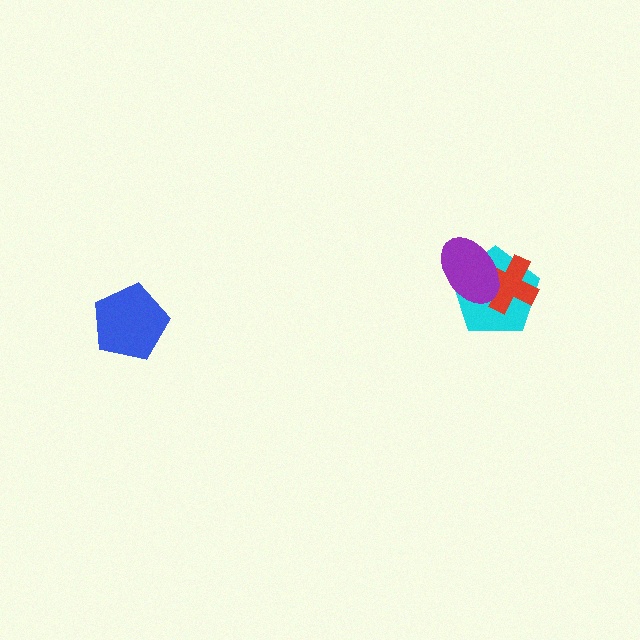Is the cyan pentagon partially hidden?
Yes, it is partially covered by another shape.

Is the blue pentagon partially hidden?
No, no other shape covers it.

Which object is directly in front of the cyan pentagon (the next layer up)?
The red cross is directly in front of the cyan pentagon.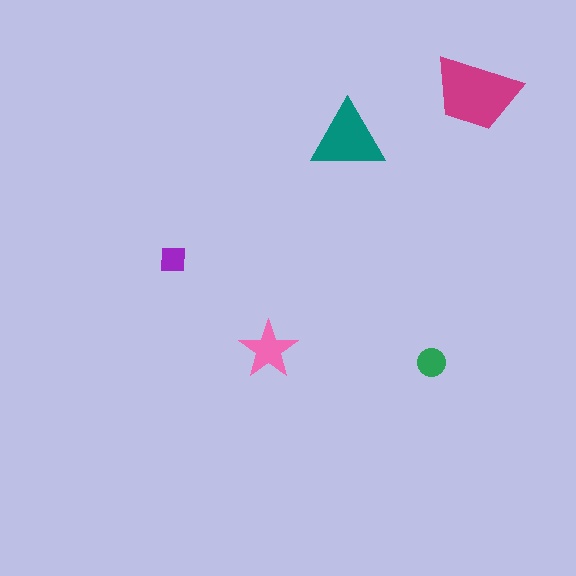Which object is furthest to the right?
The magenta trapezoid is rightmost.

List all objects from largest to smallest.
The magenta trapezoid, the teal triangle, the pink star, the green circle, the purple square.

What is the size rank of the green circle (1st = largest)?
4th.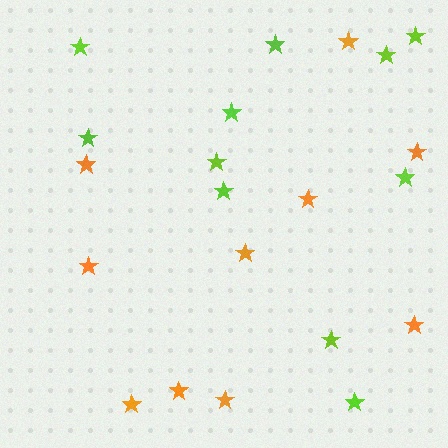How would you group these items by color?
There are 2 groups: one group of orange stars (10) and one group of lime stars (11).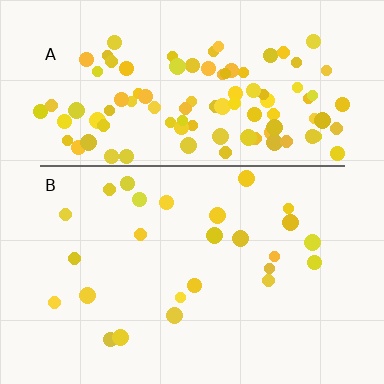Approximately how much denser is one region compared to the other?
Approximately 4.1× — region A over region B.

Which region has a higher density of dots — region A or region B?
A (the top).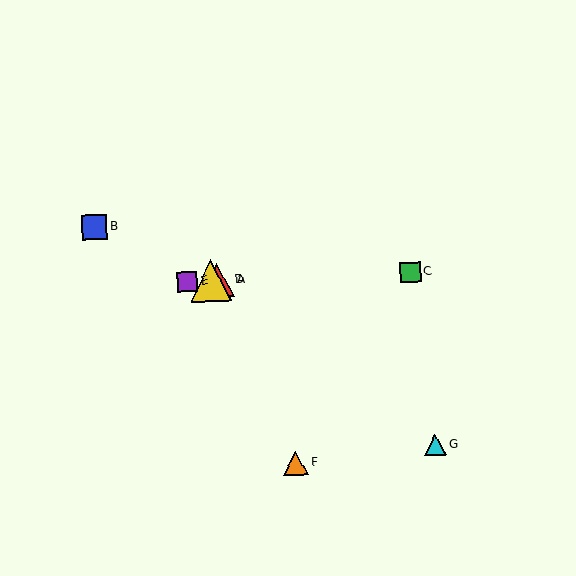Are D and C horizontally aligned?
Yes, both are at y≈281.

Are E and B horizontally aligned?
No, E is at y≈282 and B is at y≈227.